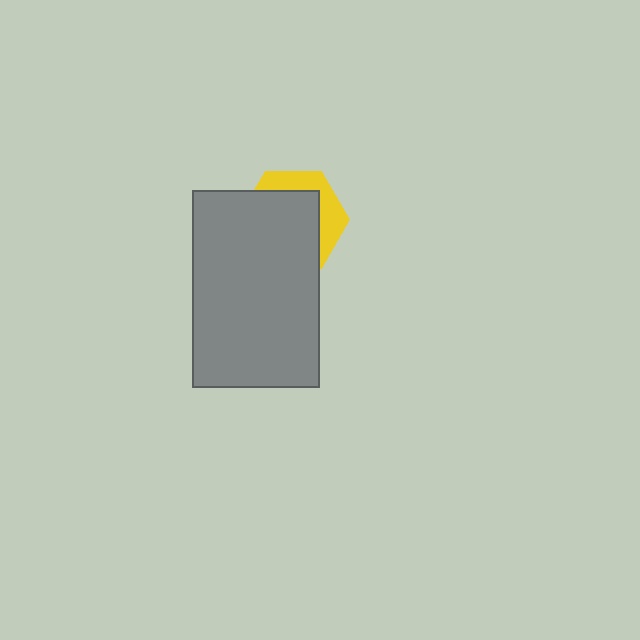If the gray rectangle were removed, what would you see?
You would see the complete yellow hexagon.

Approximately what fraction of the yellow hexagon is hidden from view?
Roughly 68% of the yellow hexagon is hidden behind the gray rectangle.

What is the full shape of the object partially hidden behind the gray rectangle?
The partially hidden object is a yellow hexagon.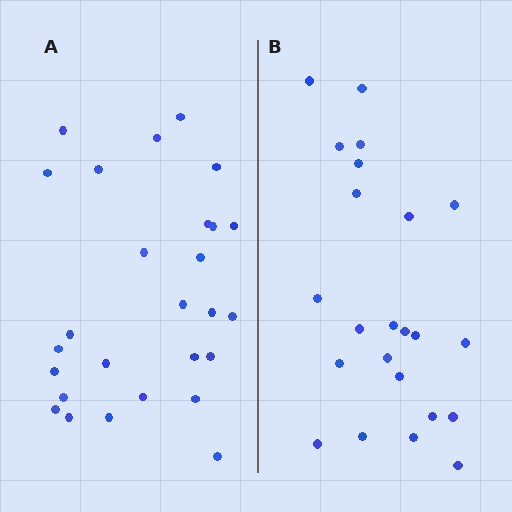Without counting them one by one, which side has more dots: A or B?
Region A (the left region) has more dots.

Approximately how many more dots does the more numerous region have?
Region A has about 4 more dots than region B.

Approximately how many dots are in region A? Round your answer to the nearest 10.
About 30 dots. (The exact count is 27, which rounds to 30.)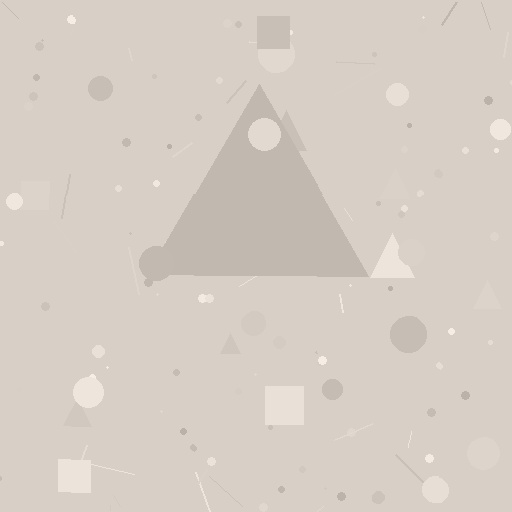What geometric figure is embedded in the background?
A triangle is embedded in the background.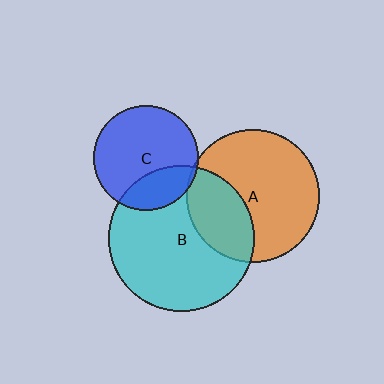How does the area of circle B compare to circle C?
Approximately 1.9 times.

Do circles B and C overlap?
Yes.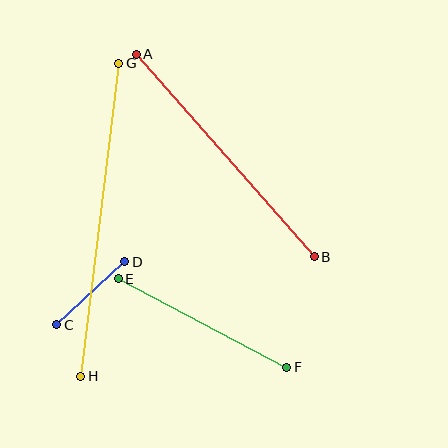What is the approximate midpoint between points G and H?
The midpoint is at approximately (100, 220) pixels.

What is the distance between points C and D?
The distance is approximately 93 pixels.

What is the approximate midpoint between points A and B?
The midpoint is at approximately (225, 155) pixels.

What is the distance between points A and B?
The distance is approximately 269 pixels.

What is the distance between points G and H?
The distance is approximately 315 pixels.